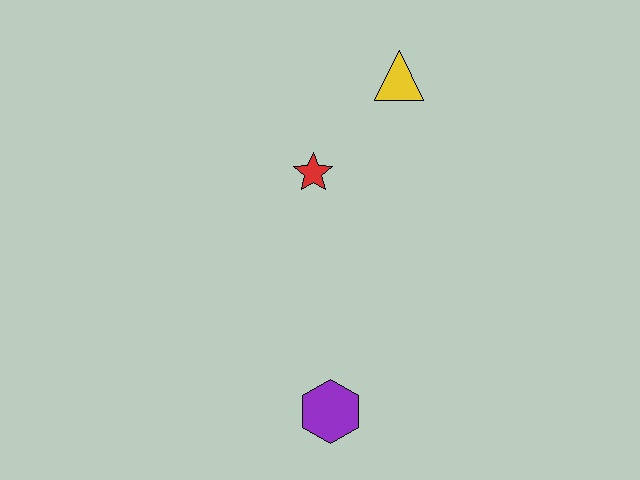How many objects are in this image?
There are 3 objects.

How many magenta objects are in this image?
There are no magenta objects.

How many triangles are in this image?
There is 1 triangle.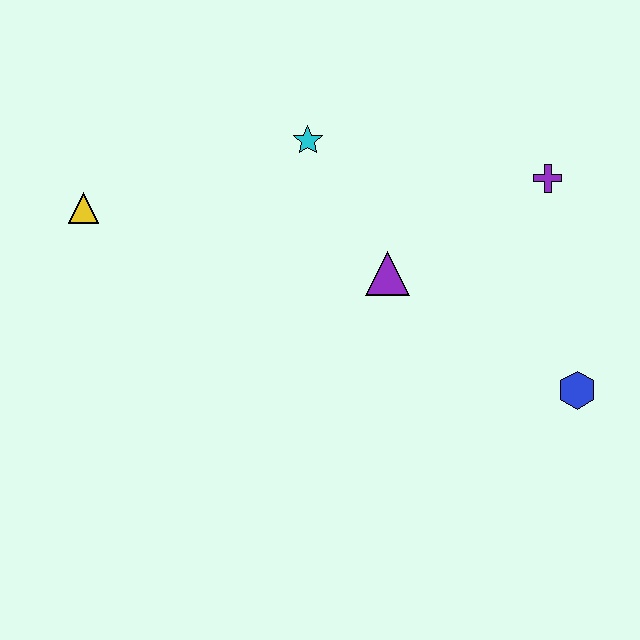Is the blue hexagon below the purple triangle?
Yes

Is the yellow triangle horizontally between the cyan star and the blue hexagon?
No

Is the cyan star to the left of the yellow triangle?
No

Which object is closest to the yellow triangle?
The cyan star is closest to the yellow triangle.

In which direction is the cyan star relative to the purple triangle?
The cyan star is above the purple triangle.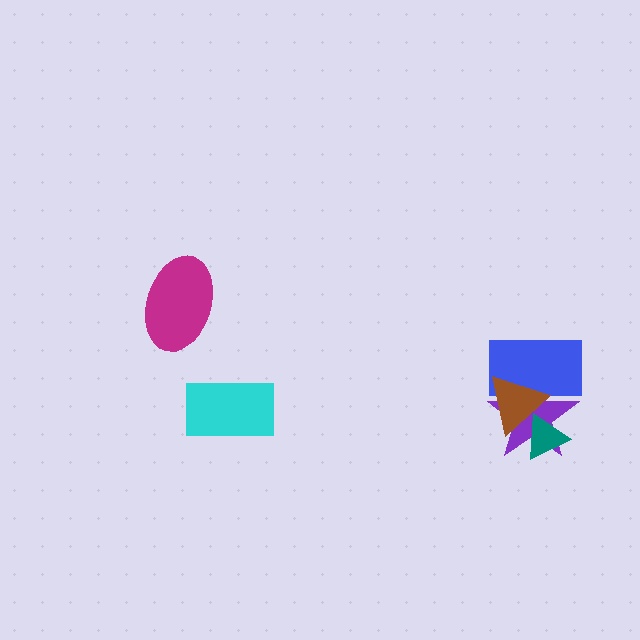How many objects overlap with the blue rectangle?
2 objects overlap with the blue rectangle.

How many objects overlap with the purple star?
3 objects overlap with the purple star.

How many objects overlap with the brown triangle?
3 objects overlap with the brown triangle.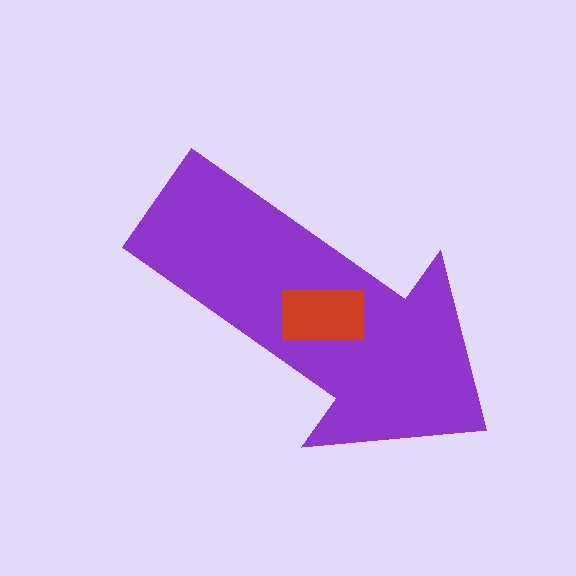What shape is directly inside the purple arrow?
The red rectangle.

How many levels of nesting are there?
2.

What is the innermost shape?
The red rectangle.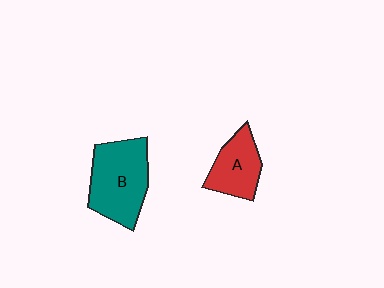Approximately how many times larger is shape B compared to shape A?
Approximately 1.5 times.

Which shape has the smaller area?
Shape A (red).